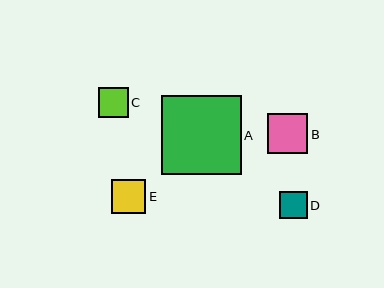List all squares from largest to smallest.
From largest to smallest: A, B, E, C, D.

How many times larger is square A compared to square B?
Square A is approximately 2.0 times the size of square B.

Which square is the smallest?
Square D is the smallest with a size of approximately 27 pixels.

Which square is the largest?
Square A is the largest with a size of approximately 79 pixels.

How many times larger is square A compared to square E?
Square A is approximately 2.3 times the size of square E.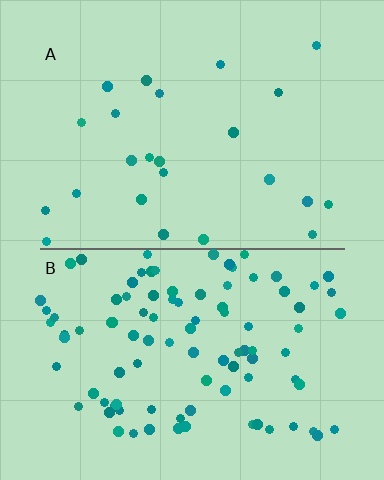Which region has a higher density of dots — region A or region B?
B (the bottom).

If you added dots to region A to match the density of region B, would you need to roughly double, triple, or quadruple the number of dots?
Approximately quadruple.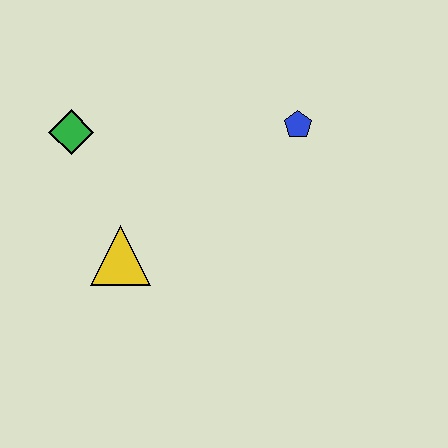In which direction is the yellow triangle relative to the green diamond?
The yellow triangle is below the green diamond.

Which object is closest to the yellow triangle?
The green diamond is closest to the yellow triangle.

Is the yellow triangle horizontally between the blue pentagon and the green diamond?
Yes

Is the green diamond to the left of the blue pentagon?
Yes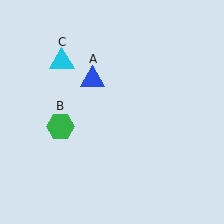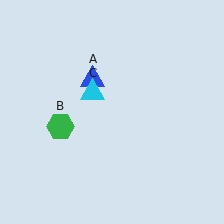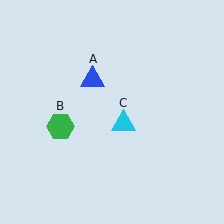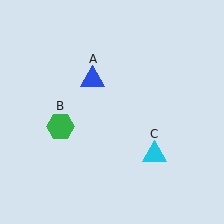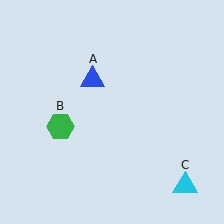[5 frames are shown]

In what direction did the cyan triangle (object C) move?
The cyan triangle (object C) moved down and to the right.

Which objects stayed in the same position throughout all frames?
Blue triangle (object A) and green hexagon (object B) remained stationary.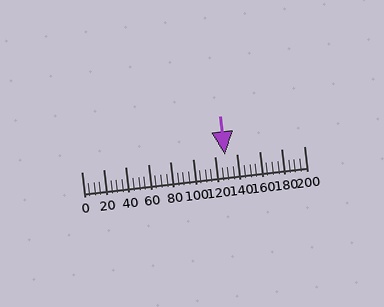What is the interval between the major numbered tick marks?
The major tick marks are spaced 20 units apart.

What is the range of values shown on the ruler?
The ruler shows values from 0 to 200.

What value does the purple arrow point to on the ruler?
The purple arrow points to approximately 129.